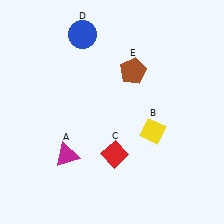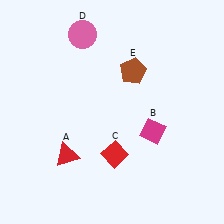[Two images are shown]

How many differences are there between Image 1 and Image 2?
There are 3 differences between the two images.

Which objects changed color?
A changed from magenta to red. B changed from yellow to magenta. D changed from blue to pink.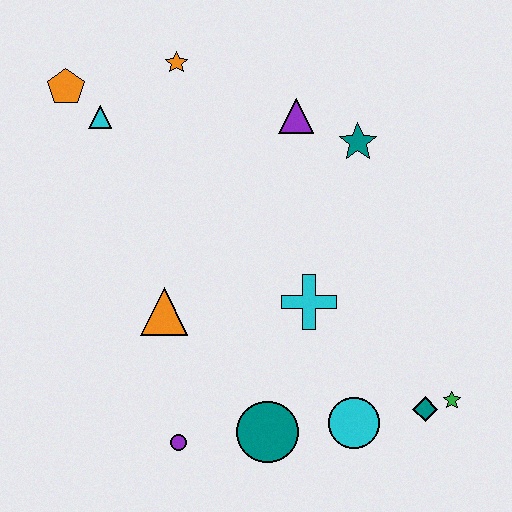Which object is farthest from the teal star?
The purple circle is farthest from the teal star.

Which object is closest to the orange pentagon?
The cyan triangle is closest to the orange pentagon.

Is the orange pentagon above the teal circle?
Yes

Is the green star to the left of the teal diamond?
No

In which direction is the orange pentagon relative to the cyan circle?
The orange pentagon is above the cyan circle.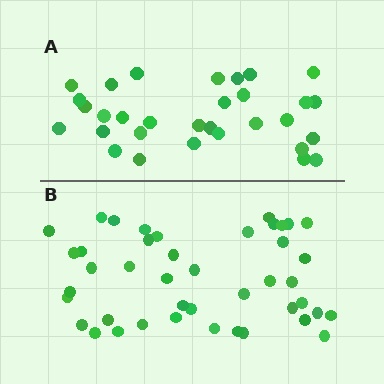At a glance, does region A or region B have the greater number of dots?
Region B (the bottom region) has more dots.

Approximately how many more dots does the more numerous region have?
Region B has roughly 12 or so more dots than region A.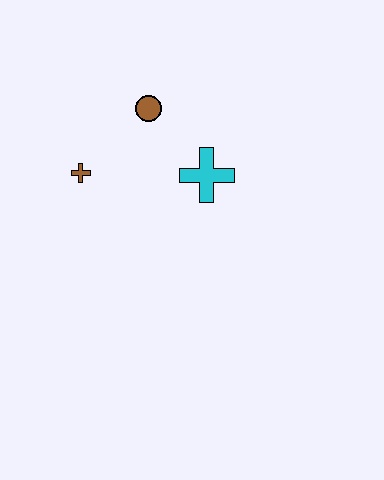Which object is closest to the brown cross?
The brown circle is closest to the brown cross.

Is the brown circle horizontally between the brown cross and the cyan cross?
Yes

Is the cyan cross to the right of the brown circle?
Yes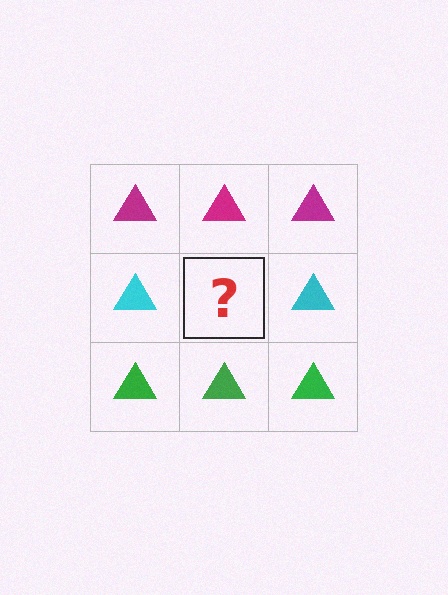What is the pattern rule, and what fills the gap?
The rule is that each row has a consistent color. The gap should be filled with a cyan triangle.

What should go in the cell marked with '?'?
The missing cell should contain a cyan triangle.